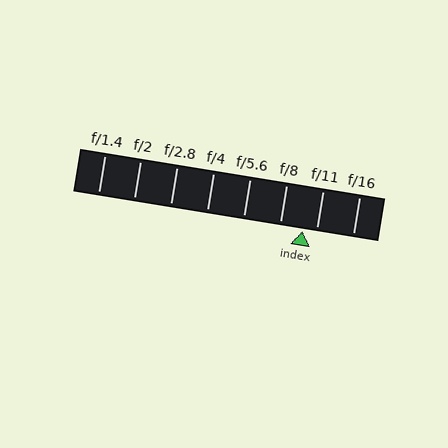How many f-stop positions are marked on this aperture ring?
There are 8 f-stop positions marked.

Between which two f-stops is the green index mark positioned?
The index mark is between f/8 and f/11.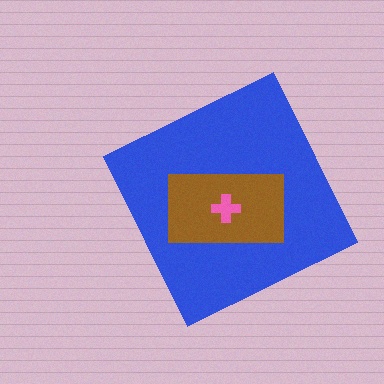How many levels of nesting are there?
3.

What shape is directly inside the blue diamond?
The brown rectangle.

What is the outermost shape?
The blue diamond.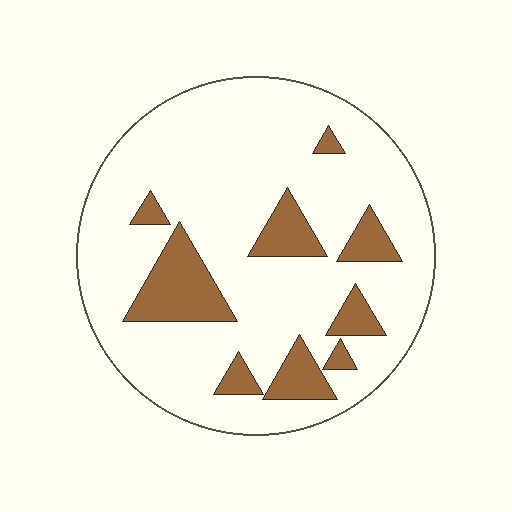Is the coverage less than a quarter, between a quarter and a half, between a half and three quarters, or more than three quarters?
Less than a quarter.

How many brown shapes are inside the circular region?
9.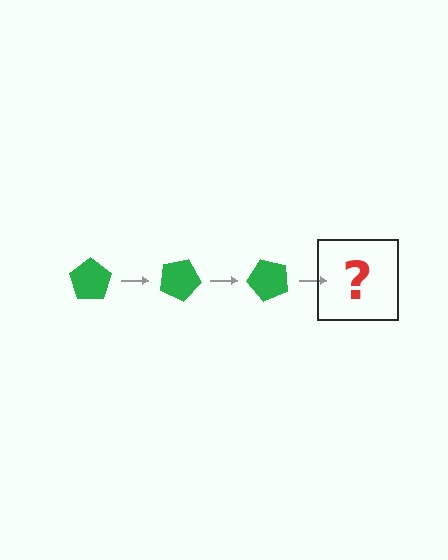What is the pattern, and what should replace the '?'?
The pattern is that the pentagon rotates 25 degrees each step. The '?' should be a green pentagon rotated 75 degrees.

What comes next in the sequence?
The next element should be a green pentagon rotated 75 degrees.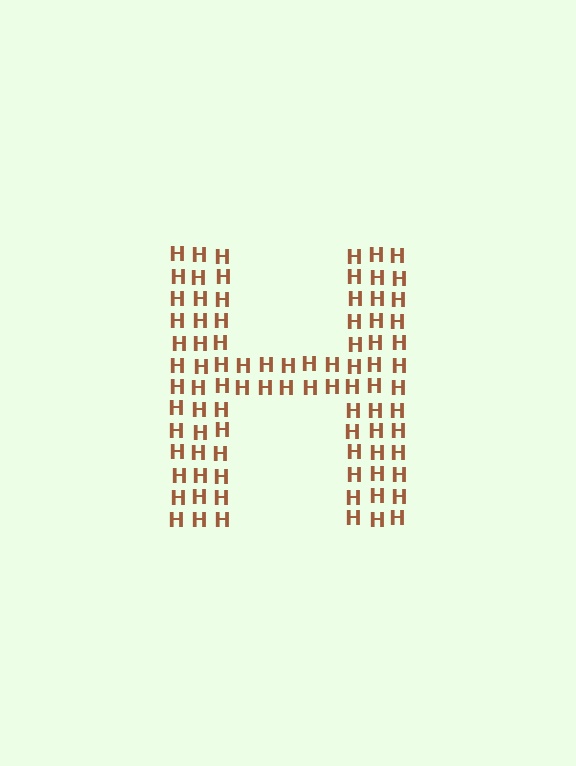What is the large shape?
The large shape is the letter H.